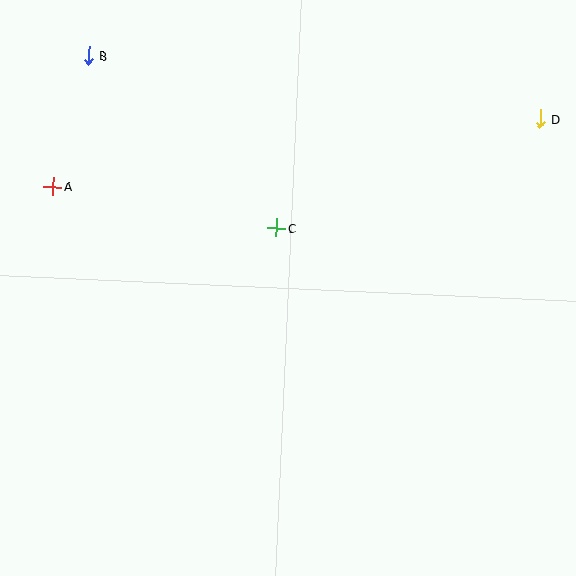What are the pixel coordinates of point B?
Point B is at (88, 55).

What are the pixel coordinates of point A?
Point A is at (53, 187).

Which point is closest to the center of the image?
Point C at (276, 228) is closest to the center.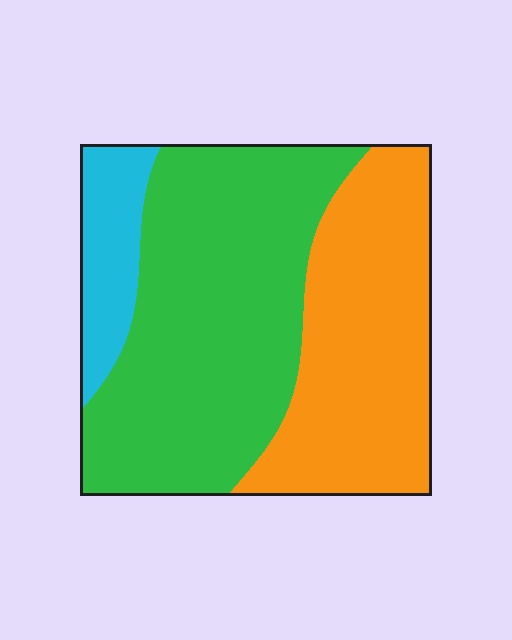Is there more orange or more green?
Green.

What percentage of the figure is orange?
Orange takes up about three eighths (3/8) of the figure.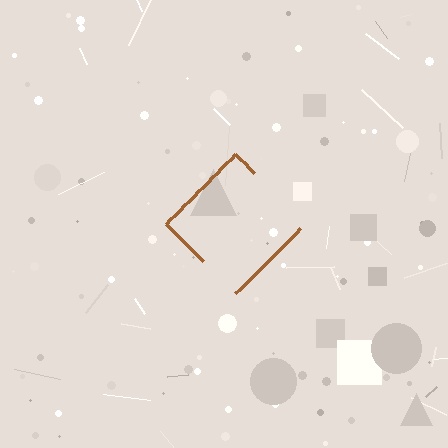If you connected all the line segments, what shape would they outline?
They would outline a diamond.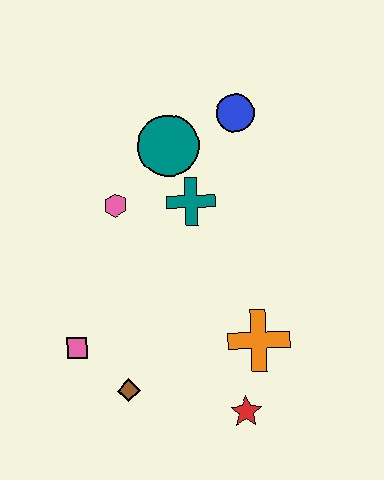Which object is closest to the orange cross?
The red star is closest to the orange cross.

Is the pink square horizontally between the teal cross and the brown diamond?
No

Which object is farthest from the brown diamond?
The blue circle is farthest from the brown diamond.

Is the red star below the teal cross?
Yes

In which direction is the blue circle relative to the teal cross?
The blue circle is above the teal cross.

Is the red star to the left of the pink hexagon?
No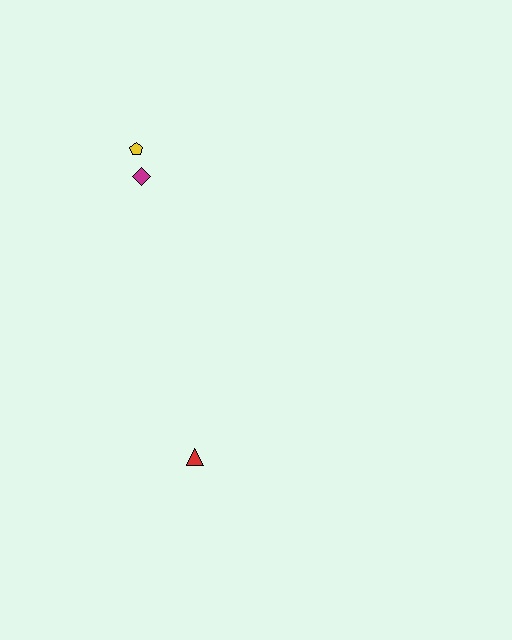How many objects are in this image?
There are 3 objects.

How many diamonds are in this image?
There is 1 diamond.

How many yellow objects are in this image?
There is 1 yellow object.